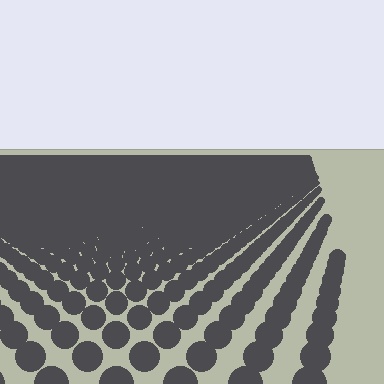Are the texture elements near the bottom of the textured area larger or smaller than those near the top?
Larger. Near the bottom, elements are closer to the viewer and appear at a bigger on-screen size.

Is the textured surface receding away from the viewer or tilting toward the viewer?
The surface is receding away from the viewer. Texture elements get smaller and denser toward the top.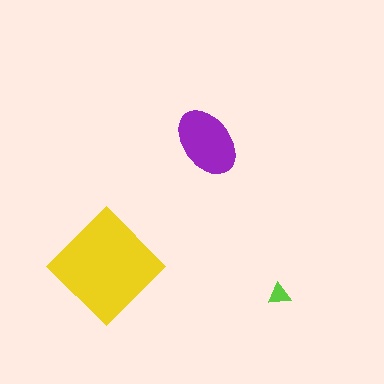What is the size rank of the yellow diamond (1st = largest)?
1st.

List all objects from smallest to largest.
The lime triangle, the purple ellipse, the yellow diamond.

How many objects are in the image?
There are 3 objects in the image.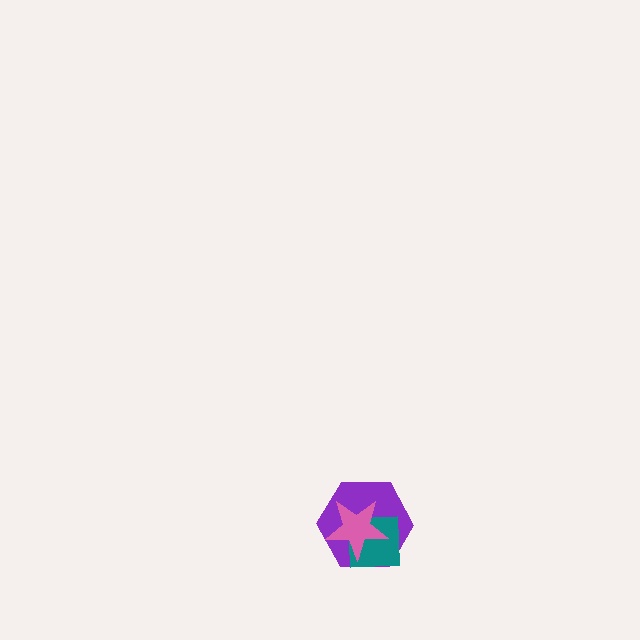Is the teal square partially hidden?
Yes, it is partially covered by another shape.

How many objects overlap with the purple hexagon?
2 objects overlap with the purple hexagon.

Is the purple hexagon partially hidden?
Yes, it is partially covered by another shape.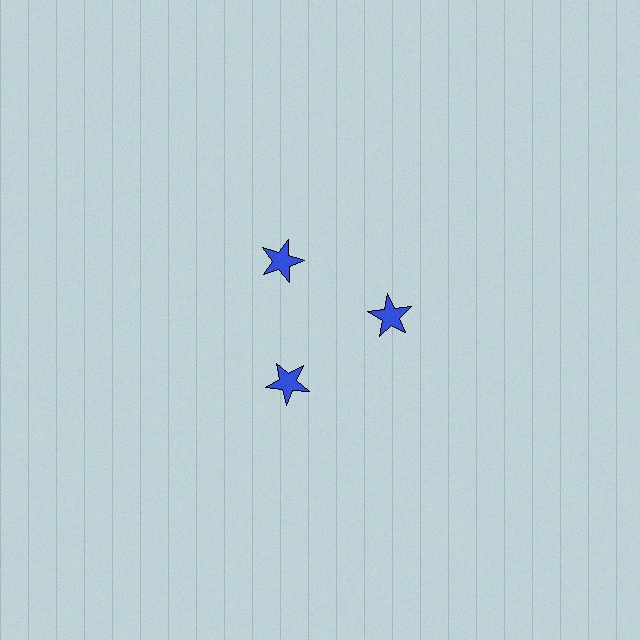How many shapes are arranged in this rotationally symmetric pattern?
There are 3 shapes, arranged in 3 groups of 1.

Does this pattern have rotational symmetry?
Yes, this pattern has 3-fold rotational symmetry. It looks the same after rotating 120 degrees around the center.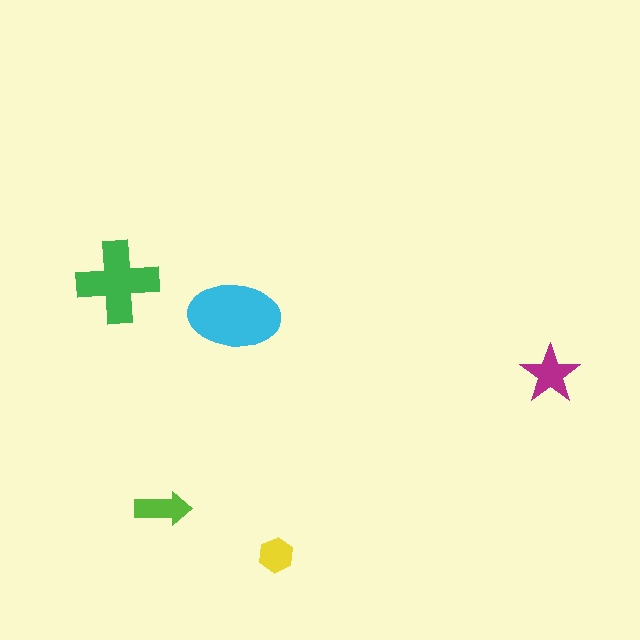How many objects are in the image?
There are 5 objects in the image.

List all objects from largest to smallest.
The cyan ellipse, the green cross, the magenta star, the lime arrow, the yellow hexagon.